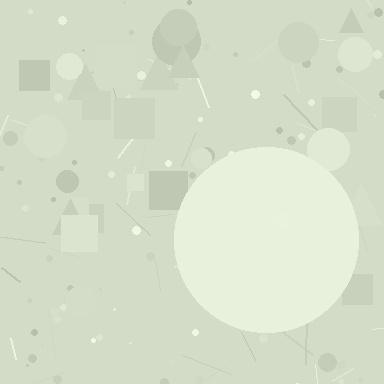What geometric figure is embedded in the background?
A circle is embedded in the background.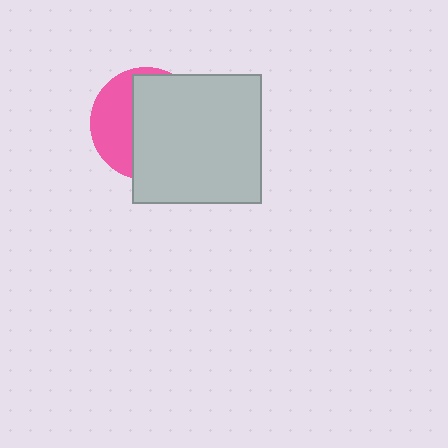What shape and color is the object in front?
The object in front is a light gray square.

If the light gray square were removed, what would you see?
You would see the complete pink circle.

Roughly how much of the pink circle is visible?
A small part of it is visible (roughly 36%).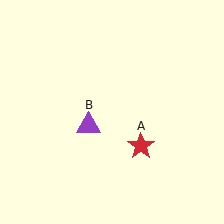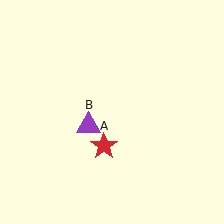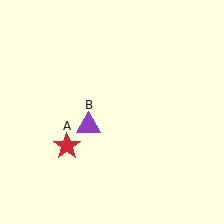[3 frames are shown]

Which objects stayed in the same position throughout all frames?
Purple triangle (object B) remained stationary.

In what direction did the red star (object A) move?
The red star (object A) moved left.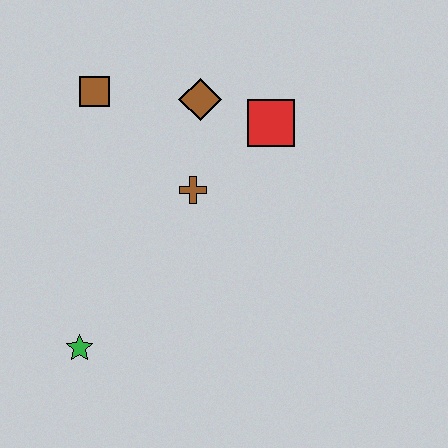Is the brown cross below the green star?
No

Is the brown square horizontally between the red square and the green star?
Yes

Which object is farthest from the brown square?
The green star is farthest from the brown square.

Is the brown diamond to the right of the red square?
No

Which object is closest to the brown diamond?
The red square is closest to the brown diamond.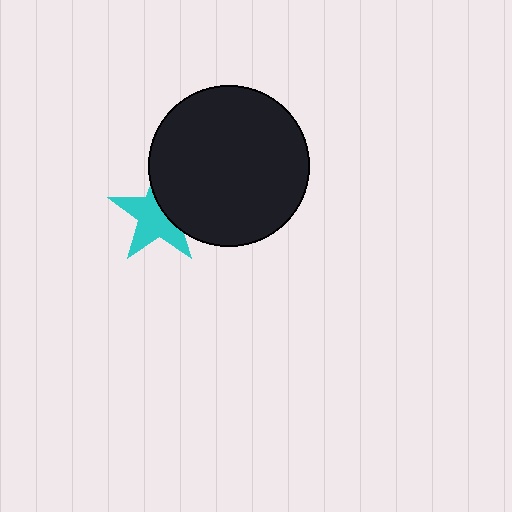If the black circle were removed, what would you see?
You would see the complete cyan star.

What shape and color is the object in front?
The object in front is a black circle.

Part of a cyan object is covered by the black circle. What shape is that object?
It is a star.